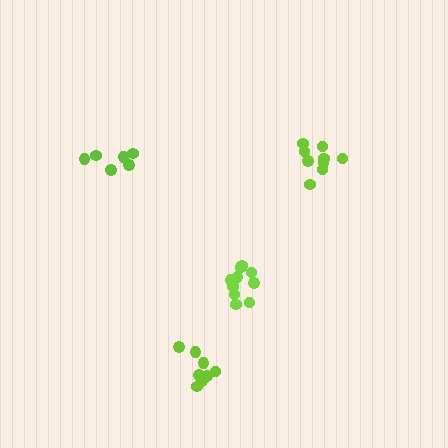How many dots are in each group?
Group 1: 6 dots, Group 2: 10 dots, Group 3: 10 dots, Group 4: 8 dots (34 total).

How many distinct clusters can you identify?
There are 4 distinct clusters.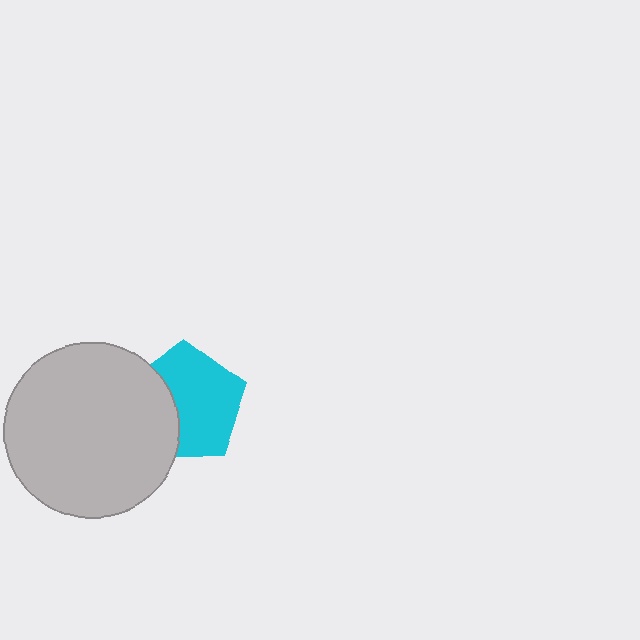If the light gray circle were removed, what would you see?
You would see the complete cyan pentagon.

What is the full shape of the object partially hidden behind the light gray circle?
The partially hidden object is a cyan pentagon.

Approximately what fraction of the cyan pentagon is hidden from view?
Roughly 35% of the cyan pentagon is hidden behind the light gray circle.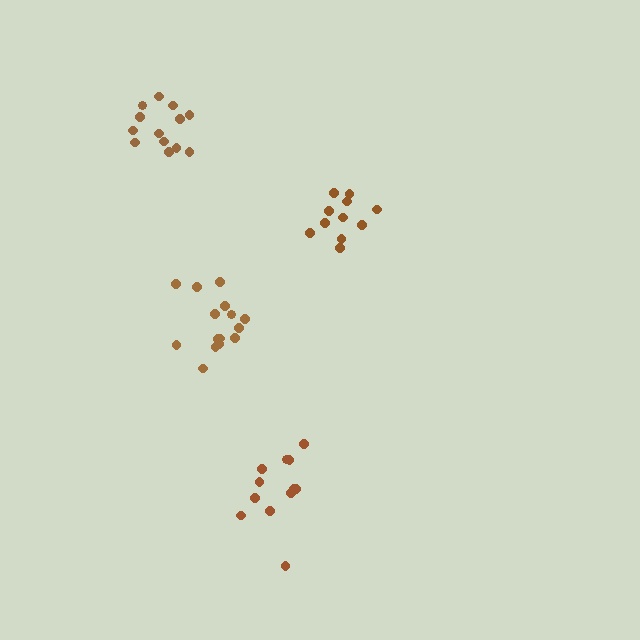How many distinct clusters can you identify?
There are 4 distinct clusters.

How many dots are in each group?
Group 1: 15 dots, Group 2: 13 dots, Group 3: 11 dots, Group 4: 12 dots (51 total).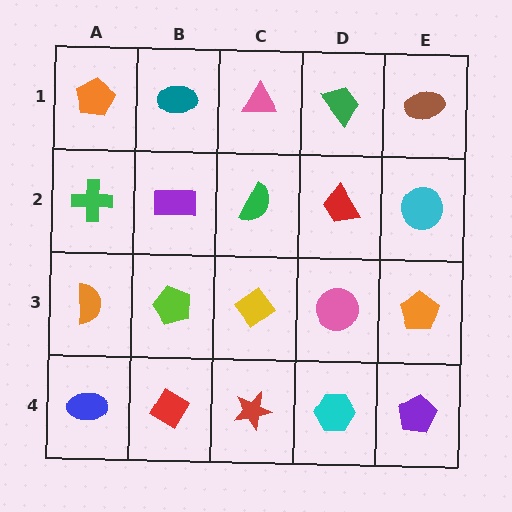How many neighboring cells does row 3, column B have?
4.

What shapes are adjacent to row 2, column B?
A teal ellipse (row 1, column B), a lime pentagon (row 3, column B), a green cross (row 2, column A), a green semicircle (row 2, column C).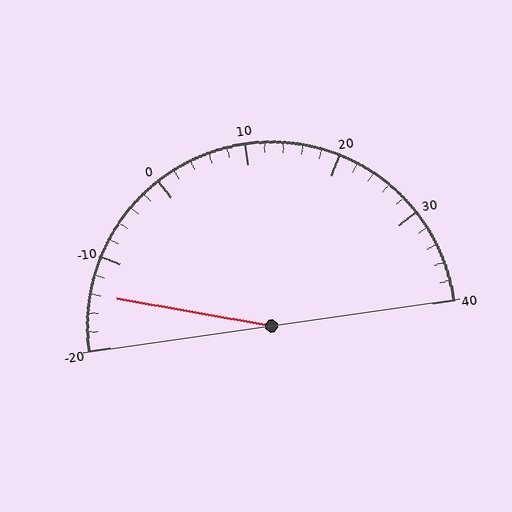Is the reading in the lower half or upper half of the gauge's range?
The reading is in the lower half of the range (-20 to 40).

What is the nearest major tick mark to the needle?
The nearest major tick mark is -10.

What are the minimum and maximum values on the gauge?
The gauge ranges from -20 to 40.